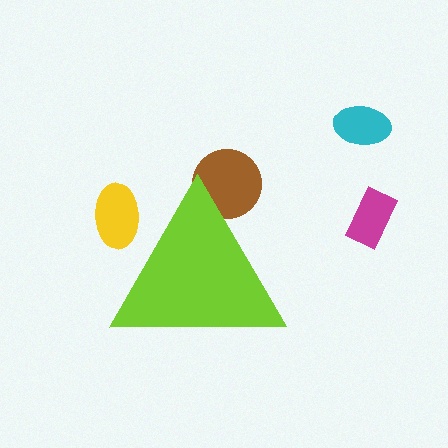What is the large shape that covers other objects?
A lime triangle.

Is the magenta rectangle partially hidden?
No, the magenta rectangle is fully visible.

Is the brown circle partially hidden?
Yes, the brown circle is partially hidden behind the lime triangle.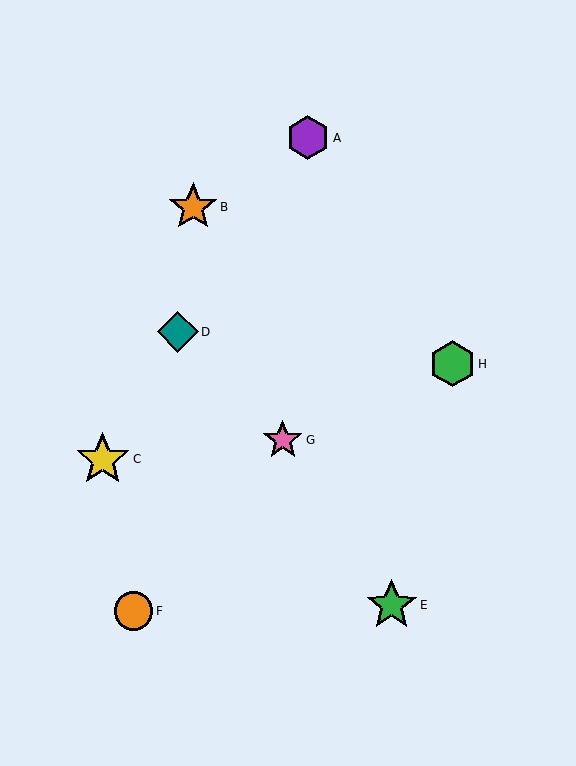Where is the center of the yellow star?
The center of the yellow star is at (103, 459).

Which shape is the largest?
The yellow star (labeled C) is the largest.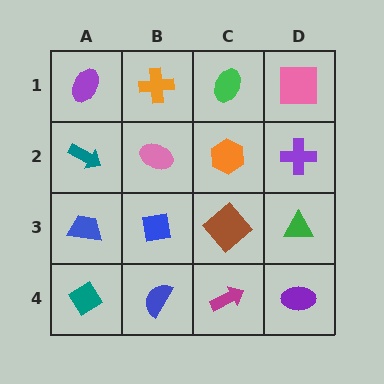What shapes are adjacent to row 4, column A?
A blue trapezoid (row 3, column A), a blue semicircle (row 4, column B).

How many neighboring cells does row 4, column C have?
3.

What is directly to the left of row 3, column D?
A brown diamond.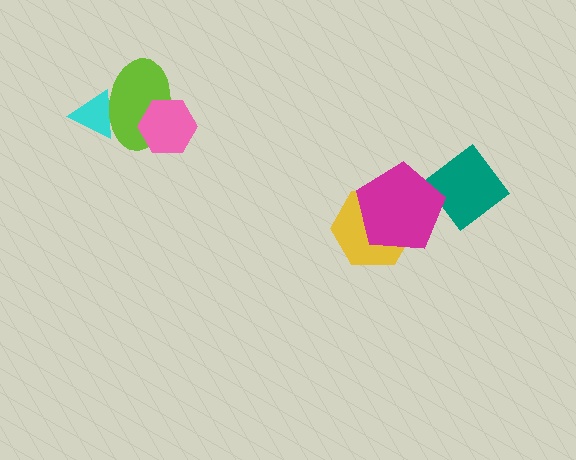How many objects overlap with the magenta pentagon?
2 objects overlap with the magenta pentagon.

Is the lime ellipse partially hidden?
Yes, it is partially covered by another shape.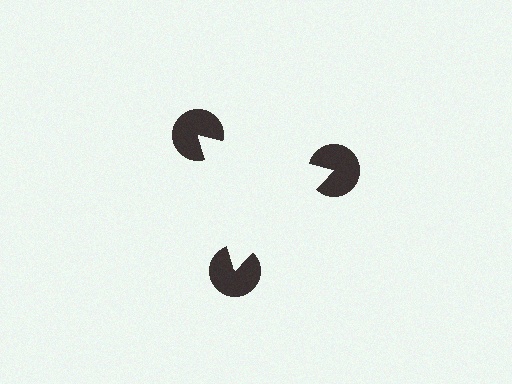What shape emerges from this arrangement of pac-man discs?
An illusory triangle — its edges are inferred from the aligned wedge cuts in the pac-man discs, not physically drawn.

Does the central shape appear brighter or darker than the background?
It typically appears slightly brighter than the background, even though no actual brightness change is drawn.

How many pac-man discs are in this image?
There are 3 — one at each vertex of the illusory triangle.